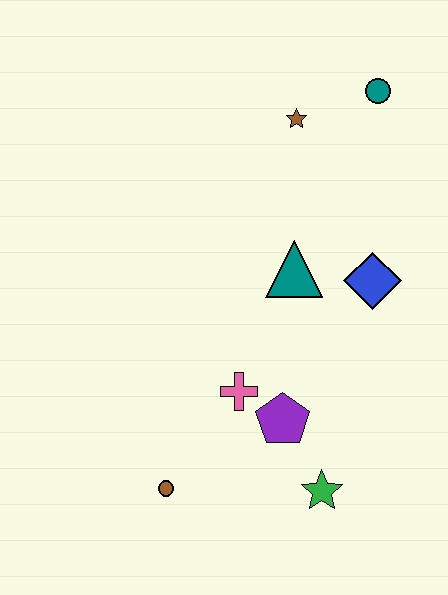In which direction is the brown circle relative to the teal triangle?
The brown circle is below the teal triangle.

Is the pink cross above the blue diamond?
No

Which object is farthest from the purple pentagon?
The teal circle is farthest from the purple pentagon.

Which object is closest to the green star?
The purple pentagon is closest to the green star.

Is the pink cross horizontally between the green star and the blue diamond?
No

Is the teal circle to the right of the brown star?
Yes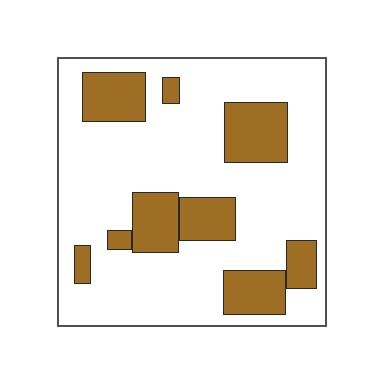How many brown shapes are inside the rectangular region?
9.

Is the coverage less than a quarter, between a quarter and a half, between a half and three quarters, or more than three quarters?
Between a quarter and a half.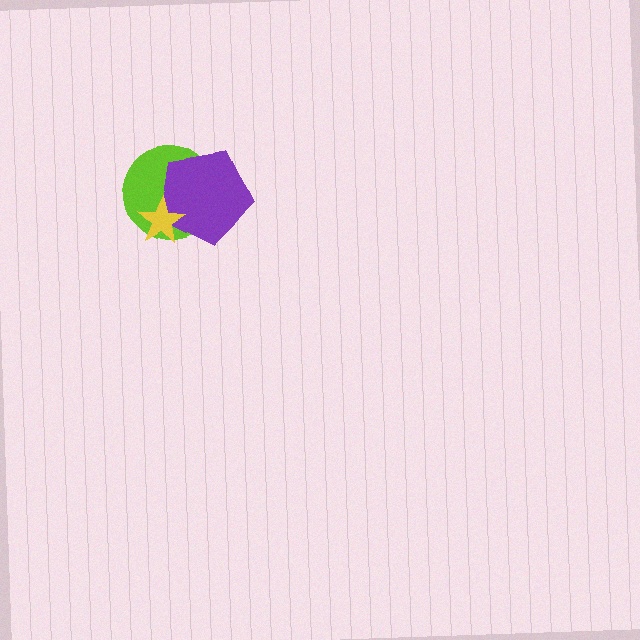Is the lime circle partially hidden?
Yes, it is partially covered by another shape.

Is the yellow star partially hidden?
No, no other shape covers it.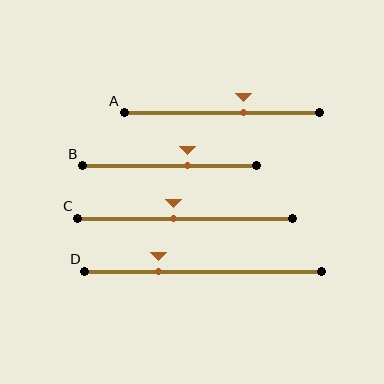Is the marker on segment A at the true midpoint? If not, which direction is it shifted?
No, the marker on segment A is shifted to the right by about 11% of the segment length.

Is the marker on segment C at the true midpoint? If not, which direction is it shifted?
No, the marker on segment C is shifted to the left by about 6% of the segment length.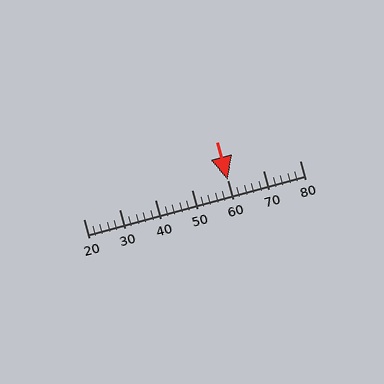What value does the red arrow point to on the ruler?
The red arrow points to approximately 60.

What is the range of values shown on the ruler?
The ruler shows values from 20 to 80.